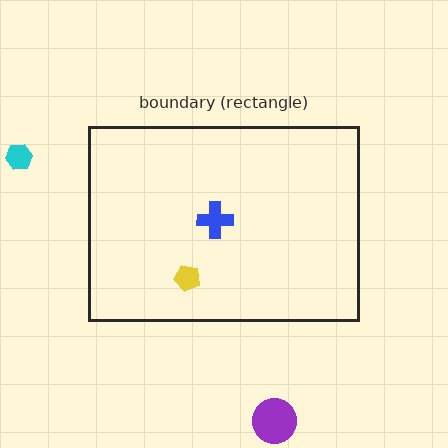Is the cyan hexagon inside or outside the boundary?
Outside.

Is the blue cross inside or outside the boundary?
Inside.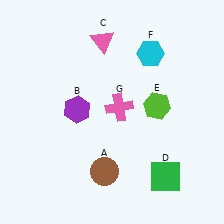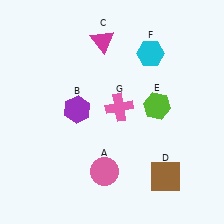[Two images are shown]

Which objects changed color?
A changed from brown to pink. C changed from pink to magenta. D changed from green to brown.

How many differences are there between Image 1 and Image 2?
There are 3 differences between the two images.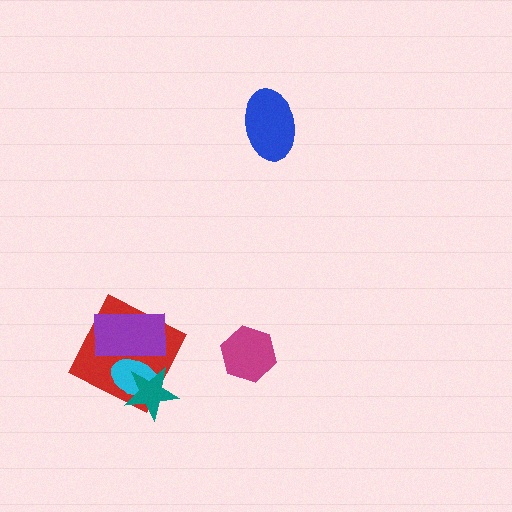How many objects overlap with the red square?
3 objects overlap with the red square.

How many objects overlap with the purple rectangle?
2 objects overlap with the purple rectangle.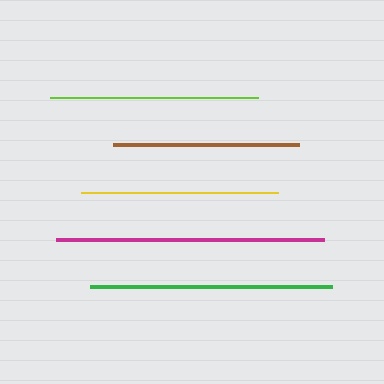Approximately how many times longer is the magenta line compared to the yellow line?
The magenta line is approximately 1.4 times the length of the yellow line.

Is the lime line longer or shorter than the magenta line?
The magenta line is longer than the lime line.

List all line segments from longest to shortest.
From longest to shortest: magenta, green, lime, yellow, brown.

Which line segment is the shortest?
The brown line is the shortest at approximately 186 pixels.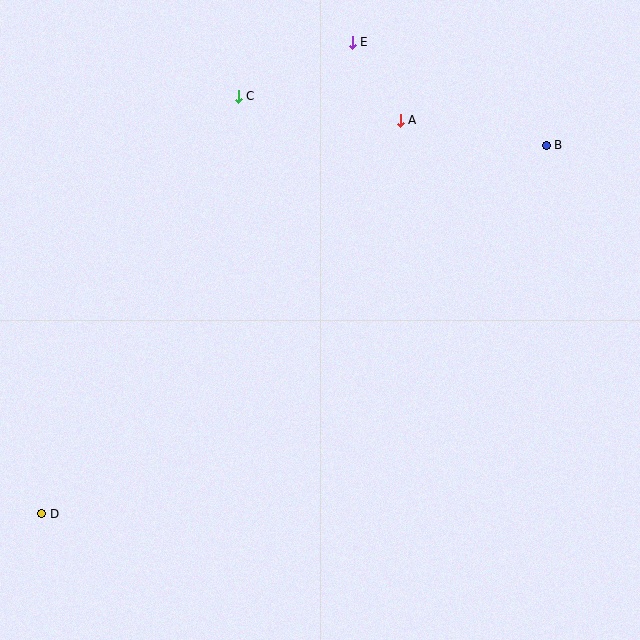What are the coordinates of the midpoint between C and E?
The midpoint between C and E is at (295, 69).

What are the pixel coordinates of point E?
Point E is at (352, 42).